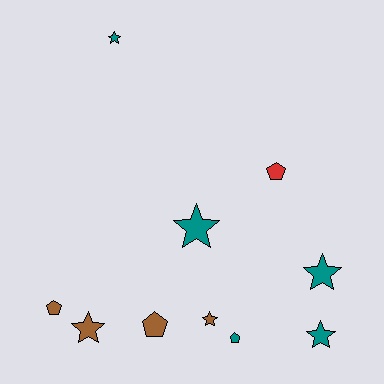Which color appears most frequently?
Teal, with 5 objects.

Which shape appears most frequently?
Star, with 6 objects.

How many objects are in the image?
There are 10 objects.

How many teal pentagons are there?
There is 1 teal pentagon.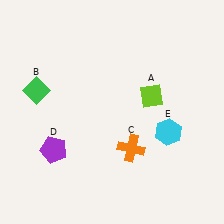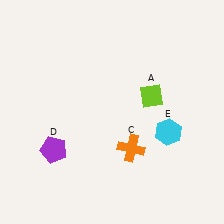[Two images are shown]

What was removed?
The green diamond (B) was removed in Image 2.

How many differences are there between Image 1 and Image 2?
There is 1 difference between the two images.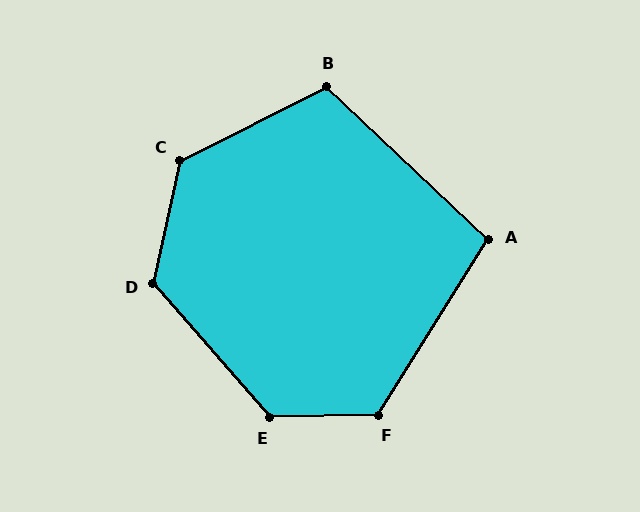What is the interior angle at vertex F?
Approximately 124 degrees (obtuse).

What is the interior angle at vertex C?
Approximately 129 degrees (obtuse).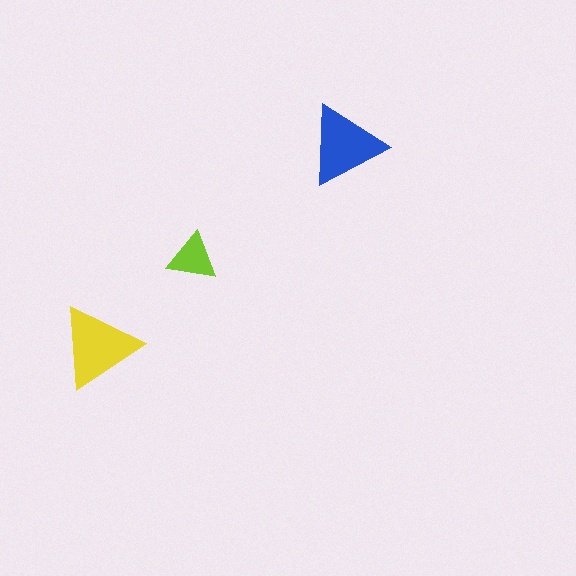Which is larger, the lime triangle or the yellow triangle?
The yellow one.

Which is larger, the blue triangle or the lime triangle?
The blue one.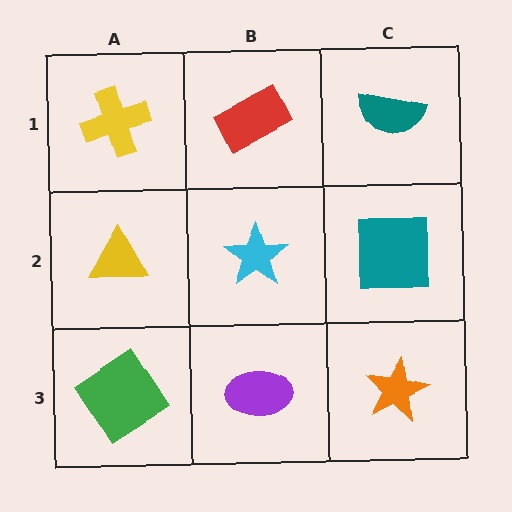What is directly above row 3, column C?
A teal square.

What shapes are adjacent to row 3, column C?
A teal square (row 2, column C), a purple ellipse (row 3, column B).